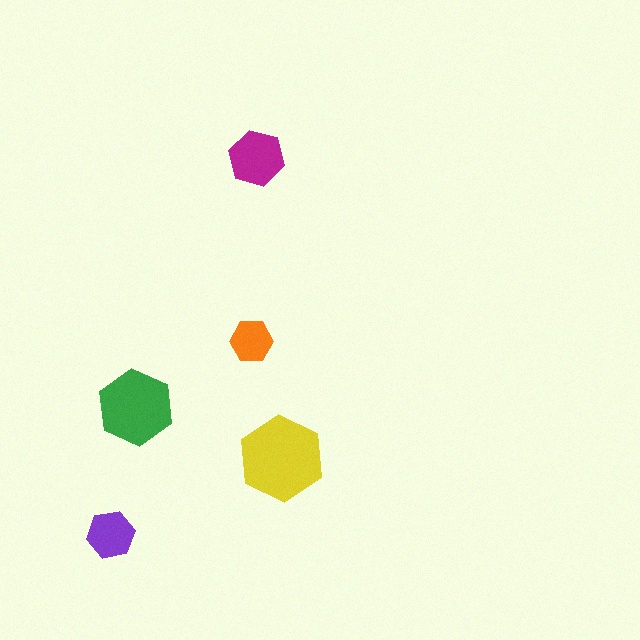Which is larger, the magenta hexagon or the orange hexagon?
The magenta one.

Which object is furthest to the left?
The purple hexagon is leftmost.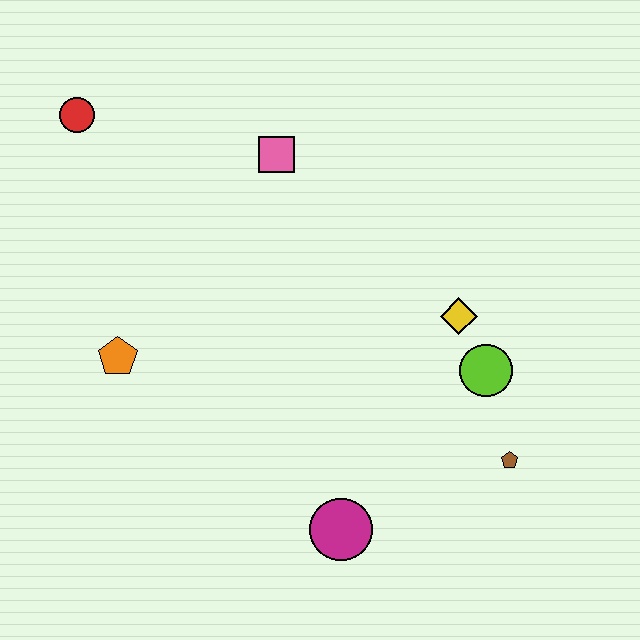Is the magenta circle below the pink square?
Yes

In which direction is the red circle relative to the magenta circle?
The red circle is above the magenta circle.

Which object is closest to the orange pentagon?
The red circle is closest to the orange pentagon.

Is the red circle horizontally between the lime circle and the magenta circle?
No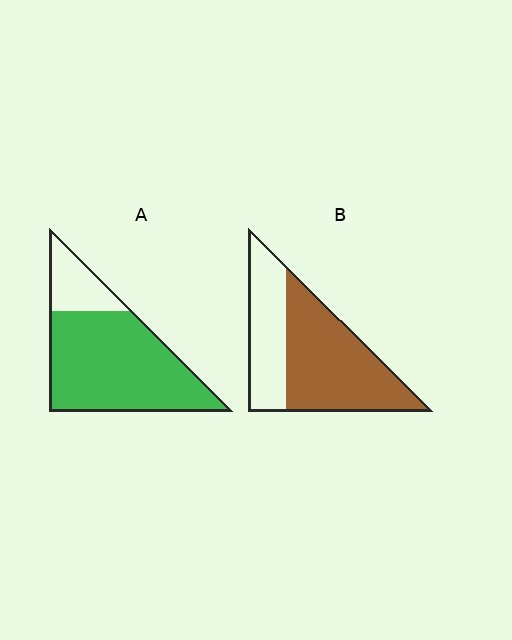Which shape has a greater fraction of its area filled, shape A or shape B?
Shape A.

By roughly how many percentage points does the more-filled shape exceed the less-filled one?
By roughly 15 percentage points (A over B).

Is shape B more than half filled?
Yes.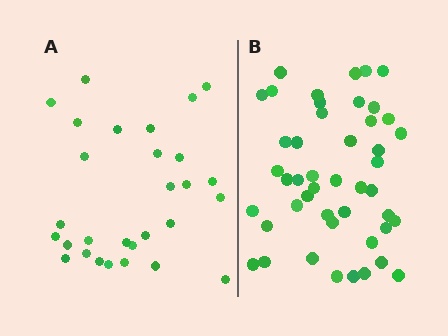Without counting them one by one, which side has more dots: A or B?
Region B (the right region) has more dots.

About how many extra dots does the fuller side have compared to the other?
Region B has approximately 15 more dots than region A.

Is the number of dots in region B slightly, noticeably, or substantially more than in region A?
Region B has substantially more. The ratio is roughly 1.6 to 1.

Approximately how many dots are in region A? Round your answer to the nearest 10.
About 30 dots. (The exact count is 29, which rounds to 30.)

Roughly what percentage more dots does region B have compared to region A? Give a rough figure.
About 60% more.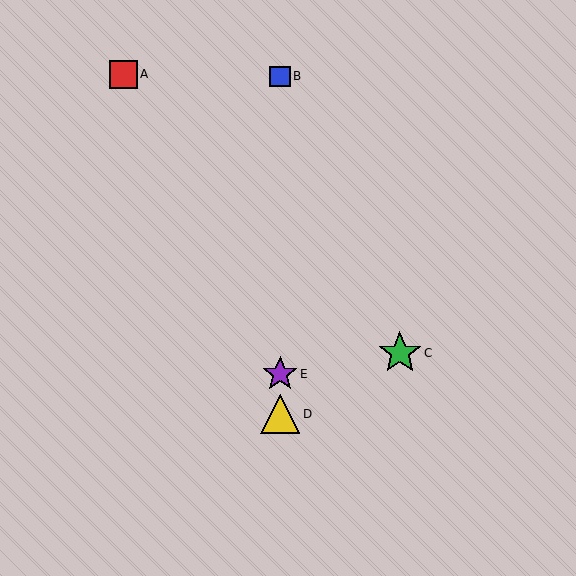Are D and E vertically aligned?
Yes, both are at x≈280.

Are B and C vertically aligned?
No, B is at x≈280 and C is at x≈400.